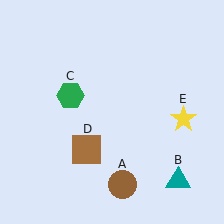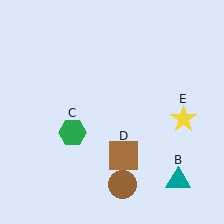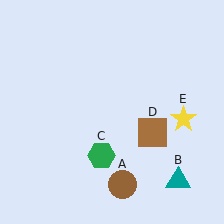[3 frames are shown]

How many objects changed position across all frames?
2 objects changed position: green hexagon (object C), brown square (object D).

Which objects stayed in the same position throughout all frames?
Brown circle (object A) and teal triangle (object B) and yellow star (object E) remained stationary.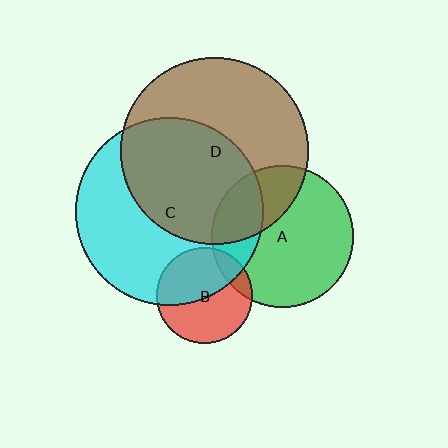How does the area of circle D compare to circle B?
Approximately 3.8 times.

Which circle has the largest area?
Circle C (cyan).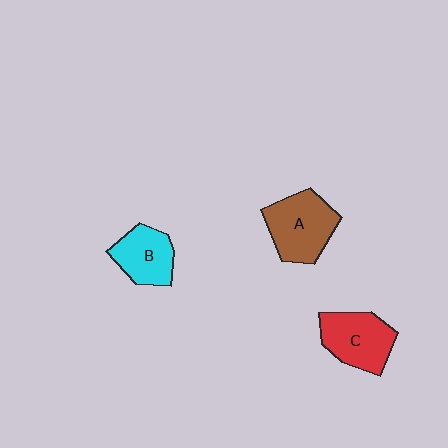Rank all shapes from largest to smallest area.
From largest to smallest: A (brown), C (red), B (cyan).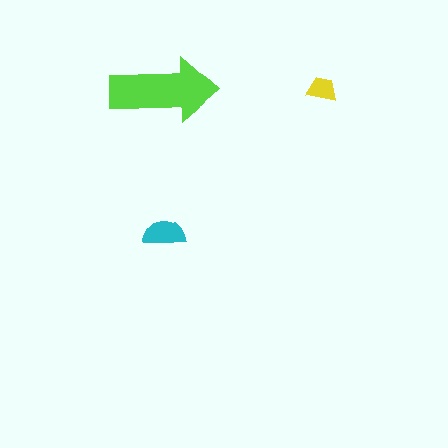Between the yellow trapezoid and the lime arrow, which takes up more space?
The lime arrow.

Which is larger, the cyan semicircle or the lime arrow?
The lime arrow.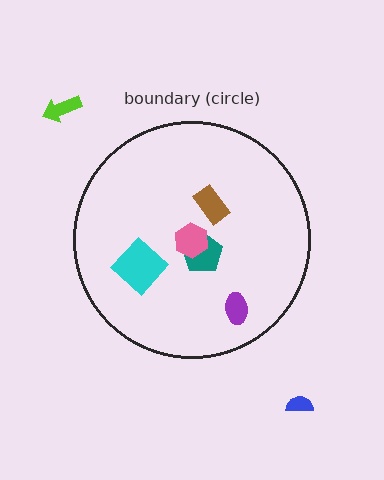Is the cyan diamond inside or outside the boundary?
Inside.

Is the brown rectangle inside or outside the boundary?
Inside.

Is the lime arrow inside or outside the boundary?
Outside.